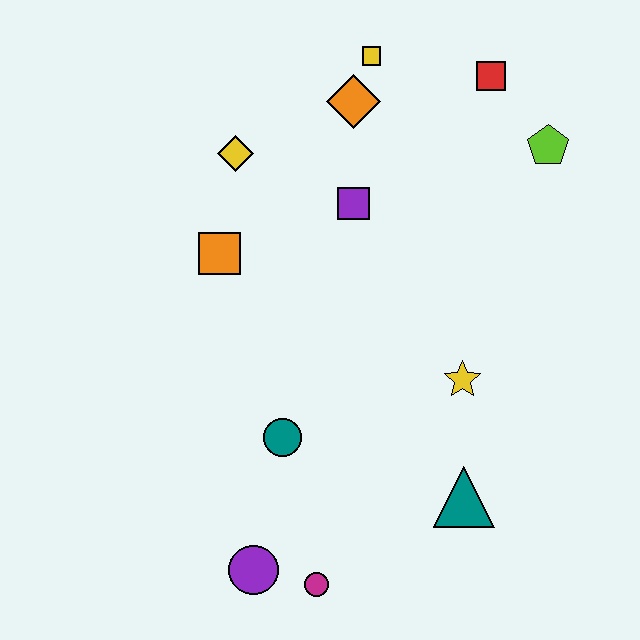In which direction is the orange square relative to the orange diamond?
The orange square is below the orange diamond.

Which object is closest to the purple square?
The orange diamond is closest to the purple square.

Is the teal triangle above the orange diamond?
No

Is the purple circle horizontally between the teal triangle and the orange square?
Yes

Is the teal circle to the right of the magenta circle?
No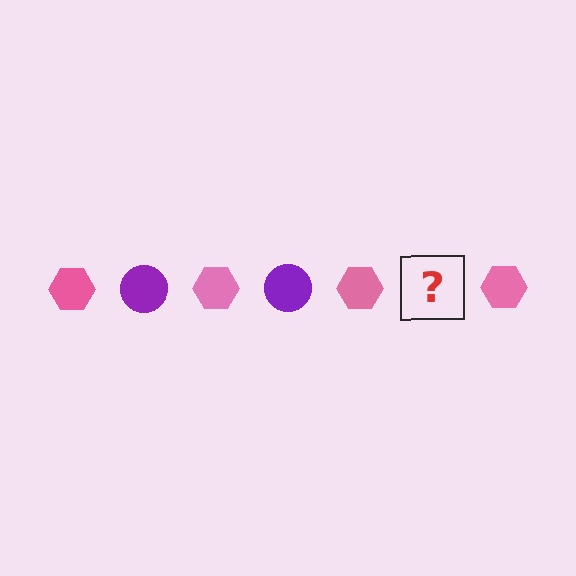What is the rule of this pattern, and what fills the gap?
The rule is that the pattern alternates between pink hexagon and purple circle. The gap should be filled with a purple circle.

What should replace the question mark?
The question mark should be replaced with a purple circle.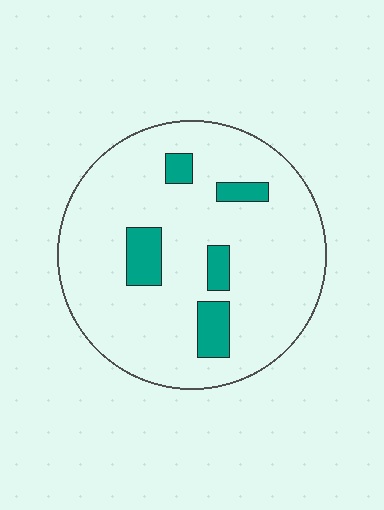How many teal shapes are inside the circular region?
5.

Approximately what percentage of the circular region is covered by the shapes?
Approximately 10%.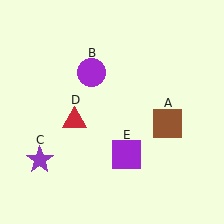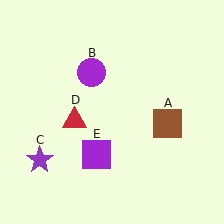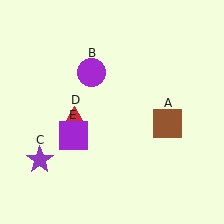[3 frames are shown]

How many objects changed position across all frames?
1 object changed position: purple square (object E).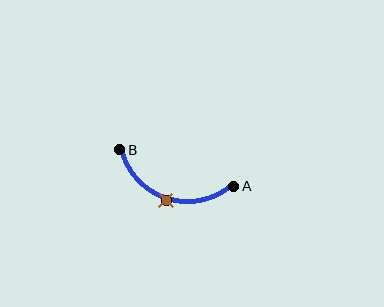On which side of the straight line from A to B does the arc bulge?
The arc bulges below the straight line connecting A and B.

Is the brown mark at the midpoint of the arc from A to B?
Yes. The brown mark lies on the arc at equal arc-length from both A and B — it is the arc midpoint.